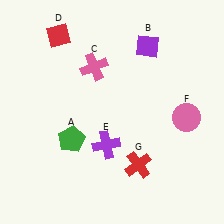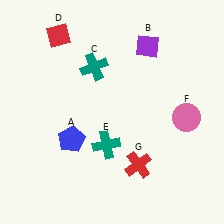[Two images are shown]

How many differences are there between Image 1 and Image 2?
There are 3 differences between the two images.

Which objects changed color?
A changed from green to blue. C changed from pink to teal. E changed from purple to teal.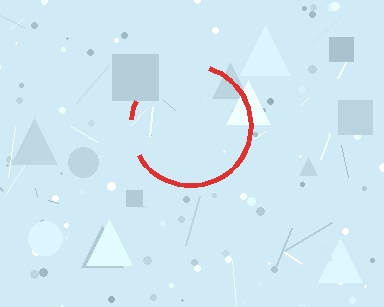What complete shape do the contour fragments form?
The contour fragments form a circle.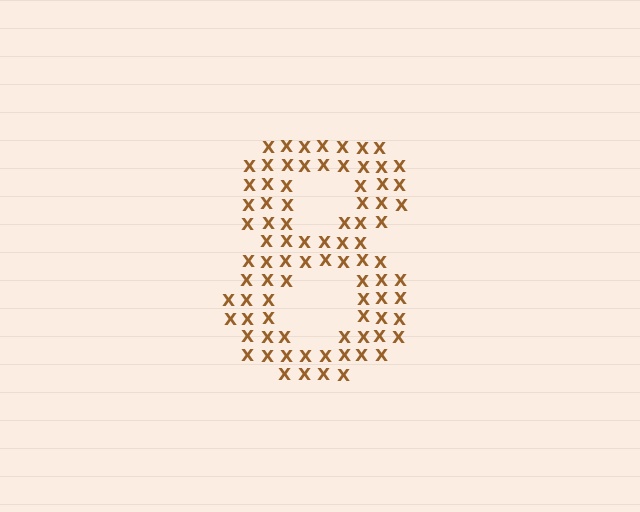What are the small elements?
The small elements are letter X's.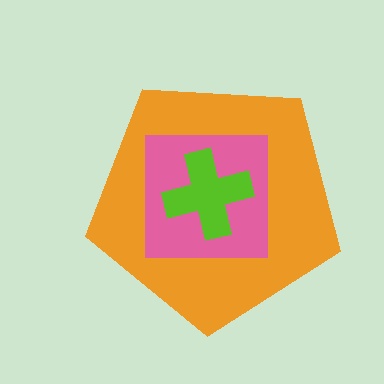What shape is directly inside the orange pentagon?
The pink square.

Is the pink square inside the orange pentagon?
Yes.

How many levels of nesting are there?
3.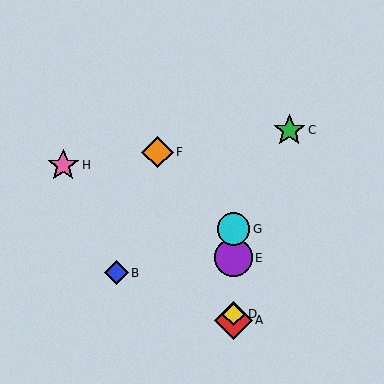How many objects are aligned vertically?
4 objects (A, D, E, G) are aligned vertically.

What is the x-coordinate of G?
Object G is at x≈234.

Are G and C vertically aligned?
No, G is at x≈234 and C is at x≈289.